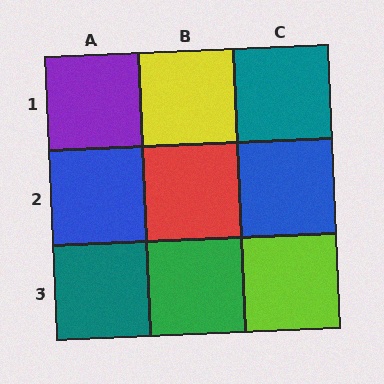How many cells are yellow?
1 cell is yellow.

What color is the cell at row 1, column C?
Teal.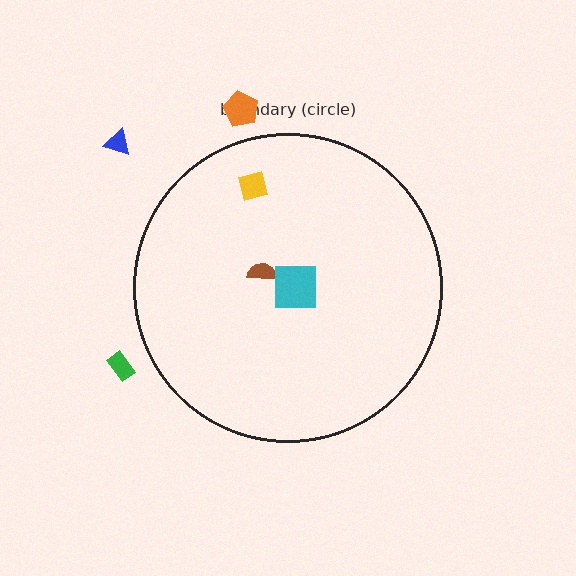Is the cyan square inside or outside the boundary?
Inside.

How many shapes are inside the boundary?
3 inside, 3 outside.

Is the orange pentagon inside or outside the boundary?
Outside.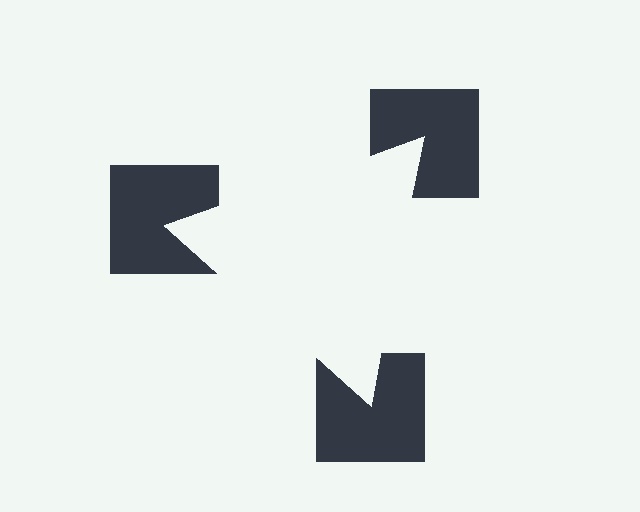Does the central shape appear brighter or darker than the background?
It typically appears slightly brighter than the background, even though no actual brightness change is drawn.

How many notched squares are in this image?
There are 3 — one at each vertex of the illusory triangle.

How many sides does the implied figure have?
3 sides.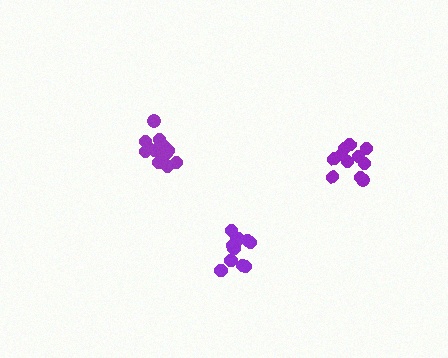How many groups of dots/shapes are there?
There are 3 groups.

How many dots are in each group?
Group 1: 11 dots, Group 2: 11 dots, Group 3: 14 dots (36 total).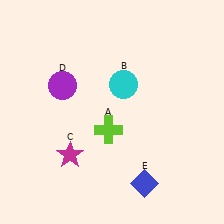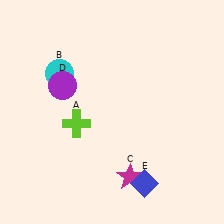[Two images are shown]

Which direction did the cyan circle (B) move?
The cyan circle (B) moved left.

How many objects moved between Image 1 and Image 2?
3 objects moved between the two images.